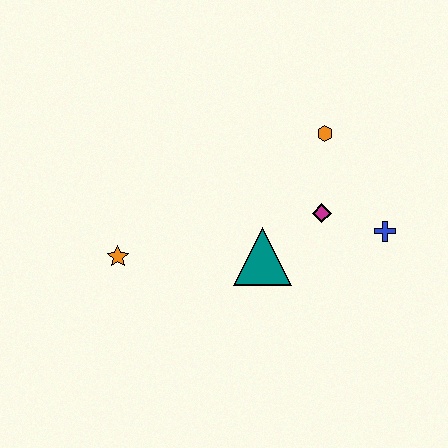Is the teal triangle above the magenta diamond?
No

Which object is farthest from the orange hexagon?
The orange star is farthest from the orange hexagon.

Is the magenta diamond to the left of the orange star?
No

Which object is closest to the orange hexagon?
The magenta diamond is closest to the orange hexagon.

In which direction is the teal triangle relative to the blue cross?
The teal triangle is to the left of the blue cross.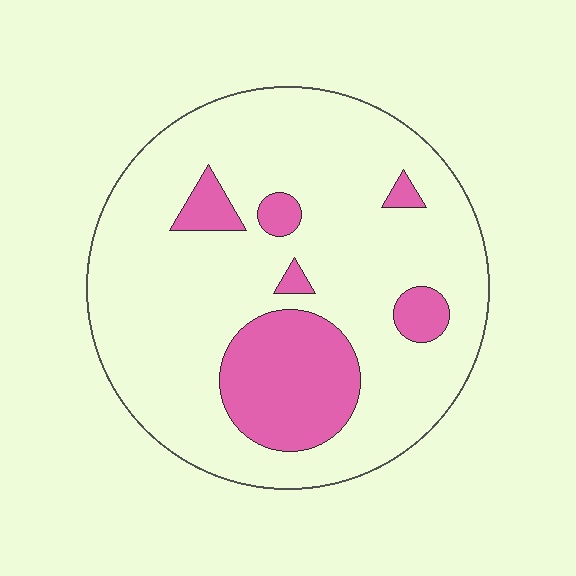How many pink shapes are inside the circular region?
6.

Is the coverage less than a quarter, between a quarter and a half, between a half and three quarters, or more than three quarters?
Less than a quarter.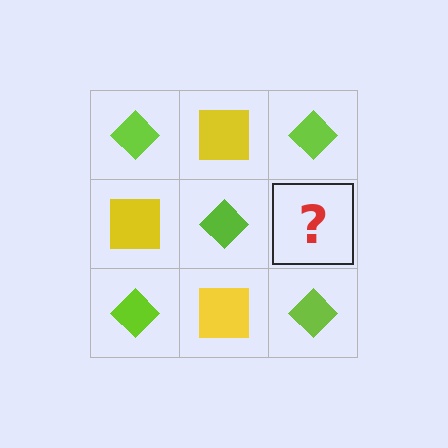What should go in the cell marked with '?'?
The missing cell should contain a yellow square.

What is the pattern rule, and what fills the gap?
The rule is that it alternates lime diamond and yellow square in a checkerboard pattern. The gap should be filled with a yellow square.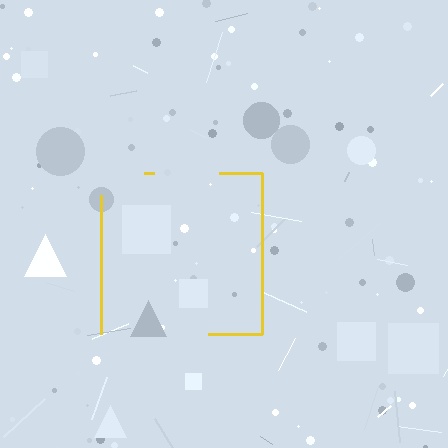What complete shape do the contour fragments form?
The contour fragments form a square.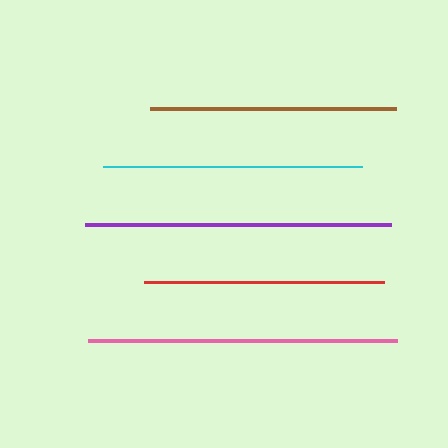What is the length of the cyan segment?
The cyan segment is approximately 258 pixels long.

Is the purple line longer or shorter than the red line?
The purple line is longer than the red line.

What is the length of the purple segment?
The purple segment is approximately 306 pixels long.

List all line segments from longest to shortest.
From longest to shortest: pink, purple, cyan, brown, red.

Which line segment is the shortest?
The red line is the shortest at approximately 240 pixels.